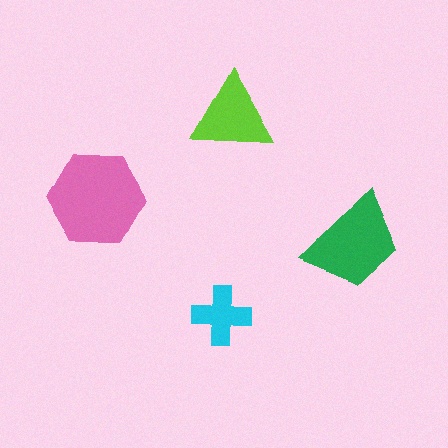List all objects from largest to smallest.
The pink hexagon, the green trapezoid, the lime triangle, the cyan cross.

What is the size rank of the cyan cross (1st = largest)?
4th.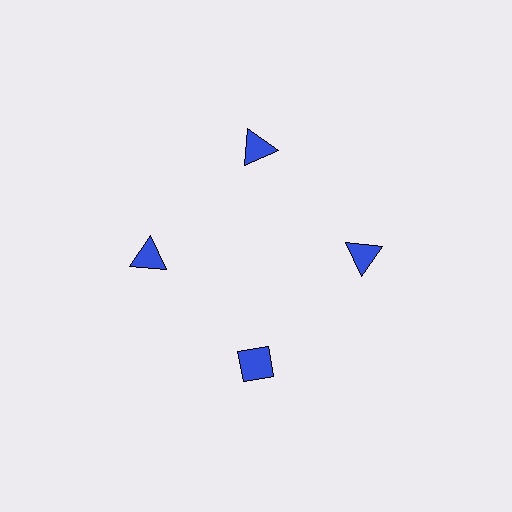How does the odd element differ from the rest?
It has a different shape: diamond instead of triangle.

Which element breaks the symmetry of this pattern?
The blue diamond at roughly the 6 o'clock position breaks the symmetry. All other shapes are blue triangles.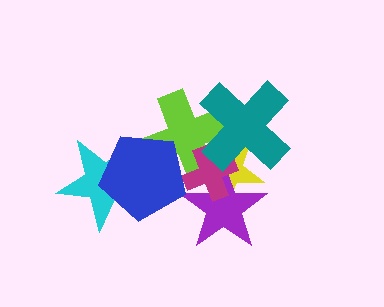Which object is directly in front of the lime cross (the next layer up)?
The purple star is directly in front of the lime cross.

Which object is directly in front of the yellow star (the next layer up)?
The lime cross is directly in front of the yellow star.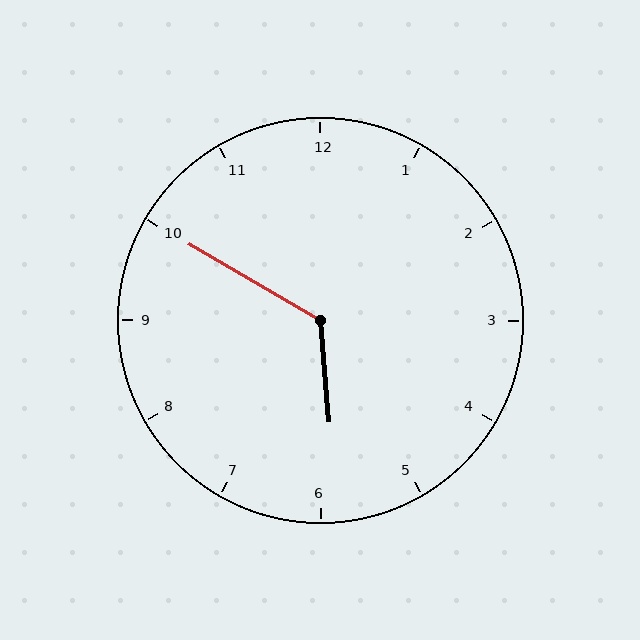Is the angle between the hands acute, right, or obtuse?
It is obtuse.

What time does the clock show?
5:50.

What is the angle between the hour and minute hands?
Approximately 125 degrees.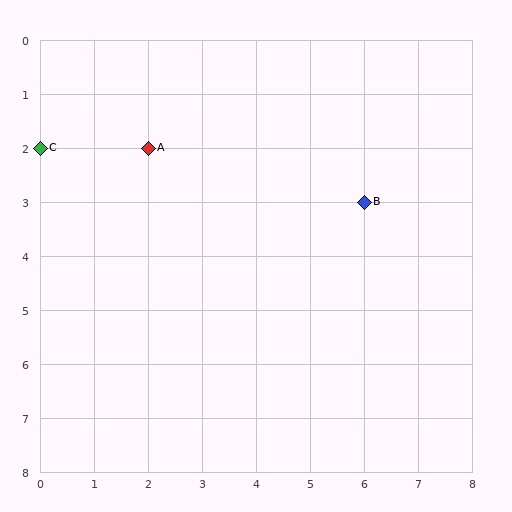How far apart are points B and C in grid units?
Points B and C are 6 columns and 1 row apart (about 6.1 grid units diagonally).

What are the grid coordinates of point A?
Point A is at grid coordinates (2, 2).